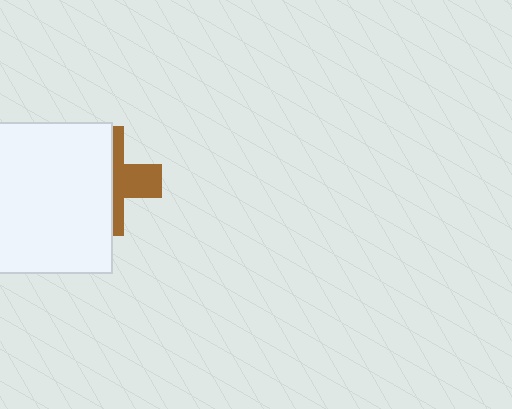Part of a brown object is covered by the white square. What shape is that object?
It is a cross.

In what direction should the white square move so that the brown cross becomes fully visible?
The white square should move left. That is the shortest direction to clear the overlap and leave the brown cross fully visible.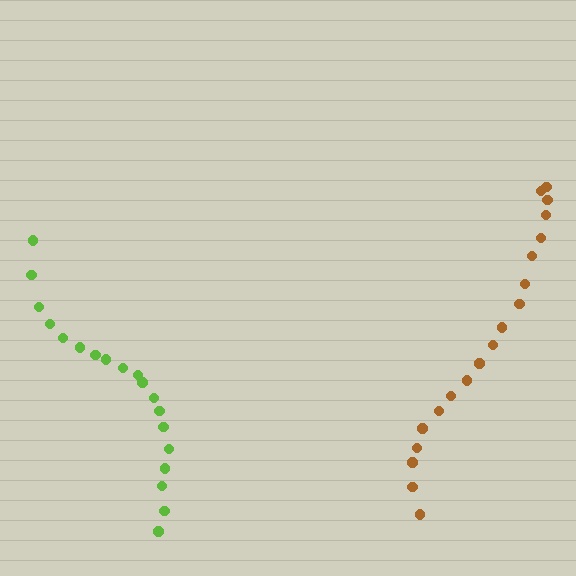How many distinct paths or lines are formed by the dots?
There are 2 distinct paths.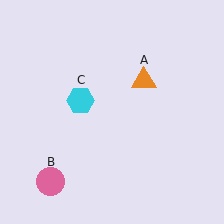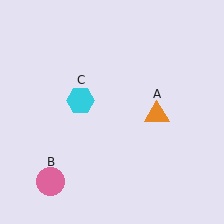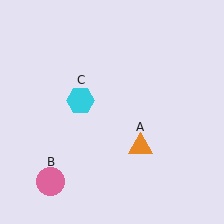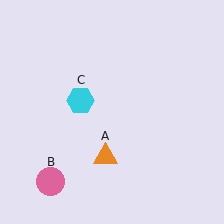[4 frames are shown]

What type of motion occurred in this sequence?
The orange triangle (object A) rotated clockwise around the center of the scene.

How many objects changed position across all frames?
1 object changed position: orange triangle (object A).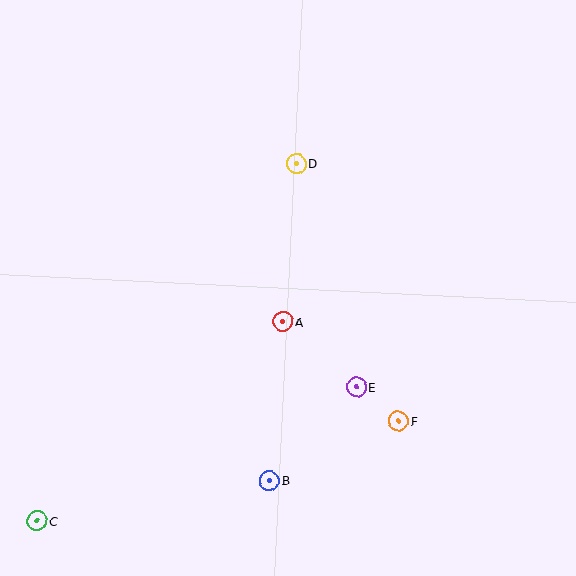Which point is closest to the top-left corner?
Point D is closest to the top-left corner.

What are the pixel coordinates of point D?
Point D is at (296, 163).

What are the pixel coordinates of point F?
Point F is at (398, 421).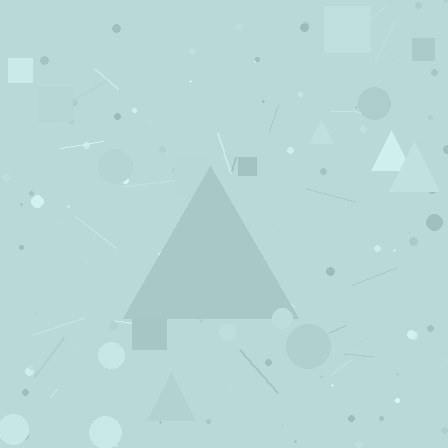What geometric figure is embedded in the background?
A triangle is embedded in the background.